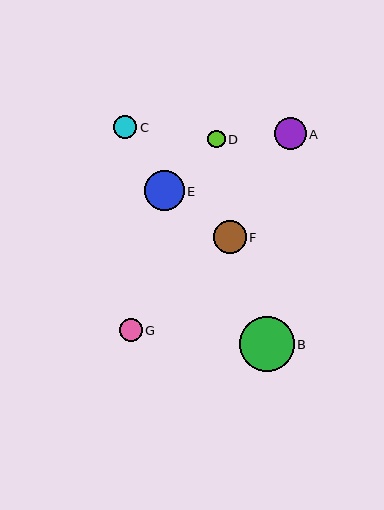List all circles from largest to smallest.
From largest to smallest: B, E, F, A, C, G, D.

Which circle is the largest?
Circle B is the largest with a size of approximately 55 pixels.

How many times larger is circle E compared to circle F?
Circle E is approximately 1.2 times the size of circle F.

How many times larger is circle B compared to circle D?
Circle B is approximately 3.2 times the size of circle D.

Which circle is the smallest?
Circle D is the smallest with a size of approximately 17 pixels.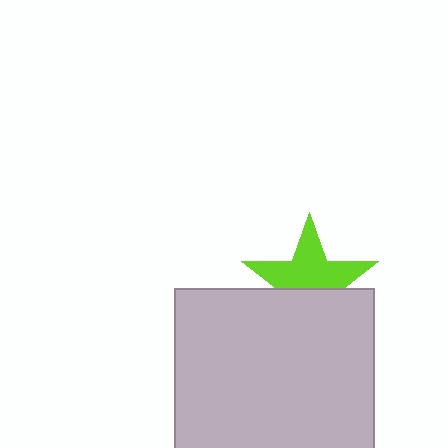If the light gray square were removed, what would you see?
You would see the complete lime star.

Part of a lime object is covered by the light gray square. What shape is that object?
It is a star.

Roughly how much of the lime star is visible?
About half of it is visible (roughly 58%).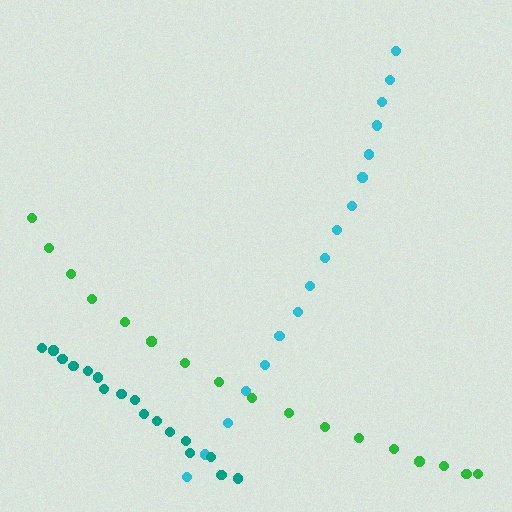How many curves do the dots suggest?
There are 3 distinct paths.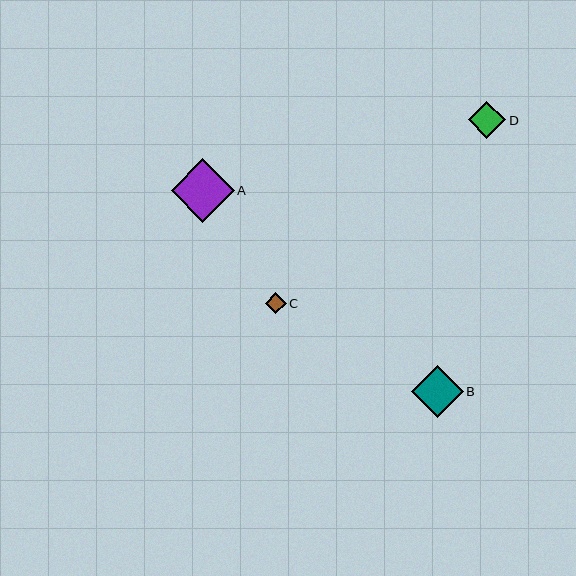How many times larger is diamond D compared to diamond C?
Diamond D is approximately 1.8 times the size of diamond C.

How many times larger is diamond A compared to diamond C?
Diamond A is approximately 3.0 times the size of diamond C.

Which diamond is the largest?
Diamond A is the largest with a size of approximately 63 pixels.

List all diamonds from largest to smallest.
From largest to smallest: A, B, D, C.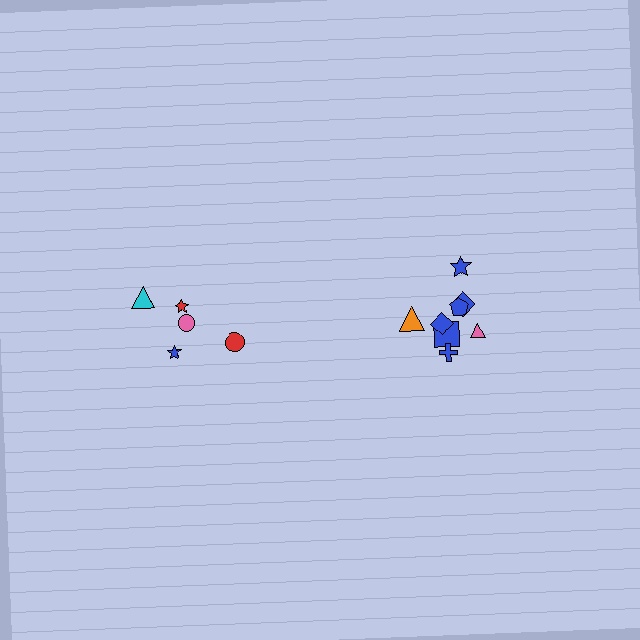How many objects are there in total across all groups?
There are 13 objects.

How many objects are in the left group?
There are 5 objects.